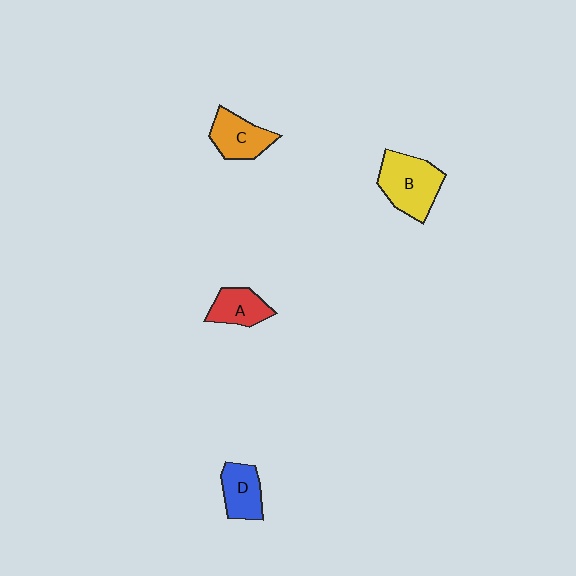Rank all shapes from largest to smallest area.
From largest to smallest: B (yellow), C (orange), D (blue), A (red).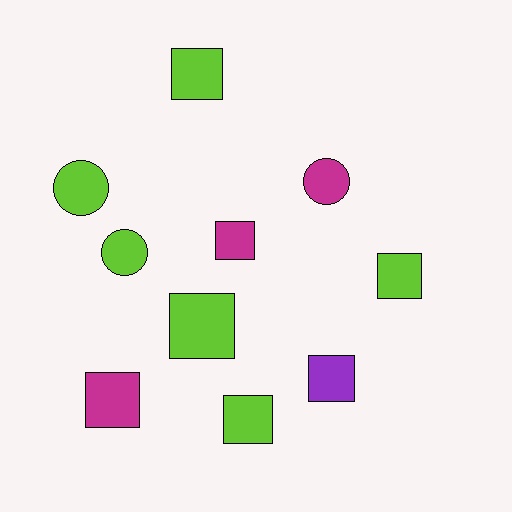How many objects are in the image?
There are 10 objects.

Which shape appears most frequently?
Square, with 7 objects.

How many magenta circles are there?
There is 1 magenta circle.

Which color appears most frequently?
Lime, with 6 objects.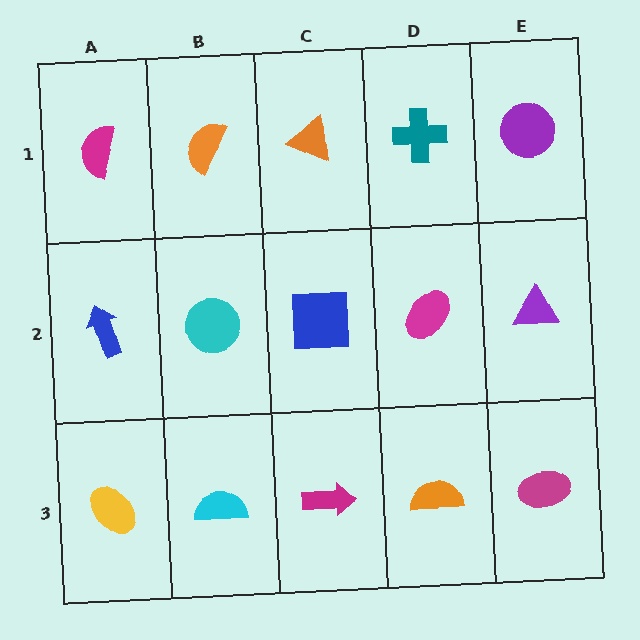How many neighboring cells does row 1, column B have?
3.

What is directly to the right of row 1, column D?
A purple circle.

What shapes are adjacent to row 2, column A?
A magenta semicircle (row 1, column A), a yellow ellipse (row 3, column A), a cyan circle (row 2, column B).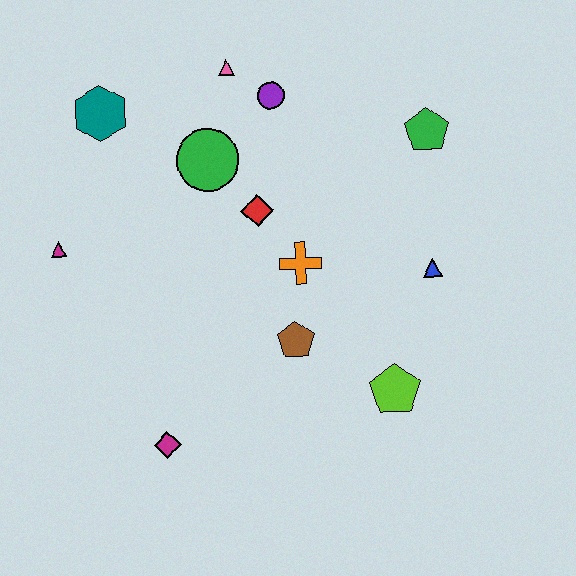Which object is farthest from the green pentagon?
The magenta diamond is farthest from the green pentagon.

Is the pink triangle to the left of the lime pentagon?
Yes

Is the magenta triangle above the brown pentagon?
Yes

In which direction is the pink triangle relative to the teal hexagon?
The pink triangle is to the right of the teal hexagon.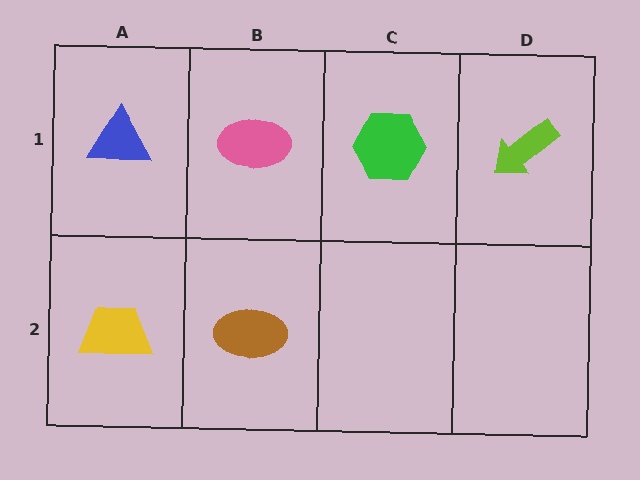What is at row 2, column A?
A yellow trapezoid.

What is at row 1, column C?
A green hexagon.